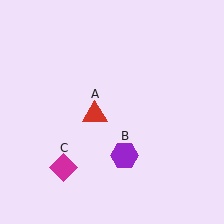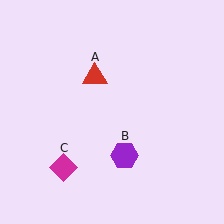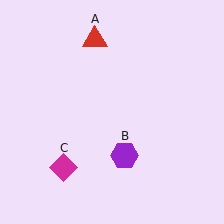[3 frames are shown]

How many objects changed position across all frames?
1 object changed position: red triangle (object A).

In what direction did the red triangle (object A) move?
The red triangle (object A) moved up.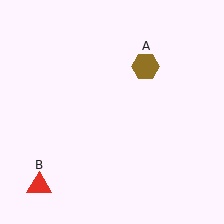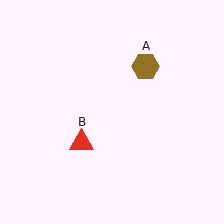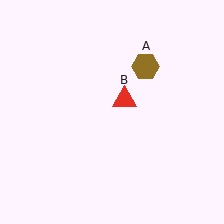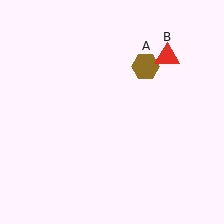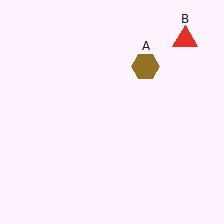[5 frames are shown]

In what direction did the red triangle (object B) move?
The red triangle (object B) moved up and to the right.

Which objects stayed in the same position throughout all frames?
Brown hexagon (object A) remained stationary.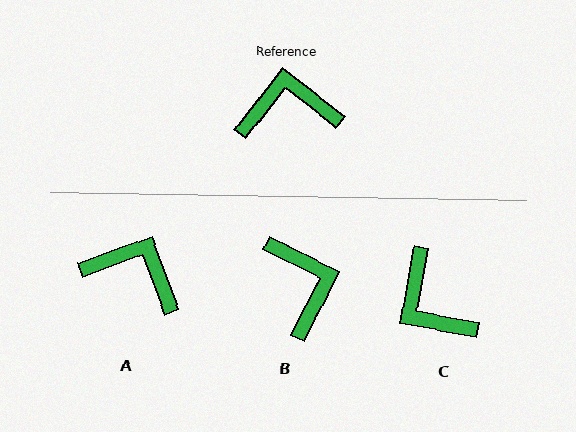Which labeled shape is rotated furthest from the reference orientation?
C, about 117 degrees away.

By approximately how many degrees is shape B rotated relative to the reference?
Approximately 79 degrees clockwise.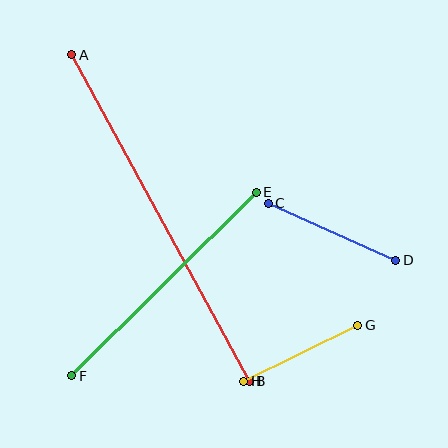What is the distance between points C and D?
The distance is approximately 140 pixels.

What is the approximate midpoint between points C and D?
The midpoint is at approximately (332, 232) pixels.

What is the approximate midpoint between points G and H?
The midpoint is at approximately (301, 353) pixels.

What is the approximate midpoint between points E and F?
The midpoint is at approximately (164, 284) pixels.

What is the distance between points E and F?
The distance is approximately 260 pixels.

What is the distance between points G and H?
The distance is approximately 127 pixels.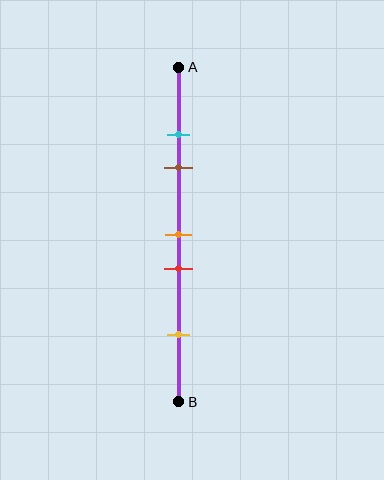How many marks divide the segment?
There are 5 marks dividing the segment.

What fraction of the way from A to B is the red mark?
The red mark is approximately 60% (0.6) of the way from A to B.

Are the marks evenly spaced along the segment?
No, the marks are not evenly spaced.